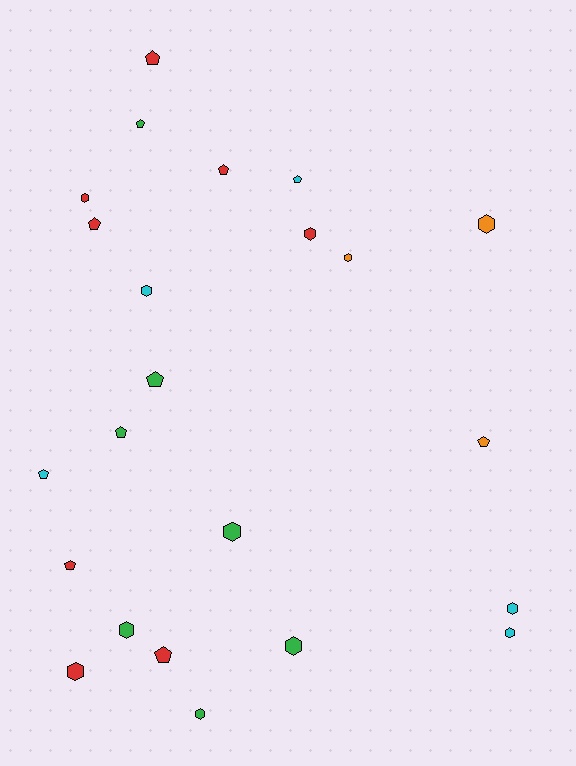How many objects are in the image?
There are 23 objects.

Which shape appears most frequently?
Hexagon, with 12 objects.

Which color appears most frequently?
Red, with 8 objects.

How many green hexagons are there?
There are 4 green hexagons.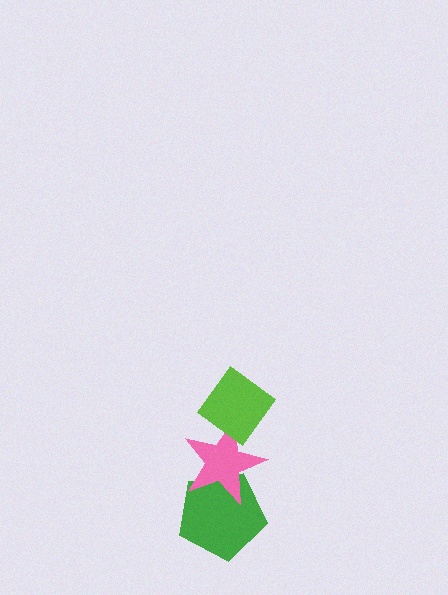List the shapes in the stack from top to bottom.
From top to bottom: the lime diamond, the pink star, the green pentagon.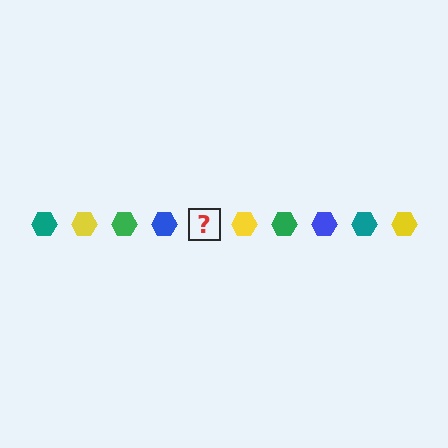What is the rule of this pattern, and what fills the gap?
The rule is that the pattern cycles through teal, yellow, green, blue hexagons. The gap should be filled with a teal hexagon.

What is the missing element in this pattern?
The missing element is a teal hexagon.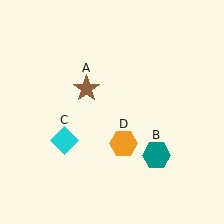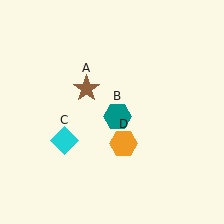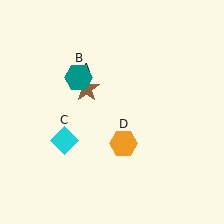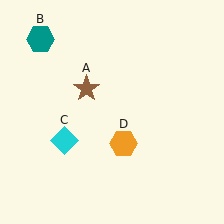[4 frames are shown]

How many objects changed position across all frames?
1 object changed position: teal hexagon (object B).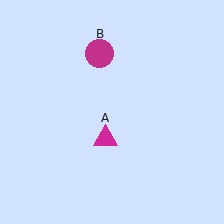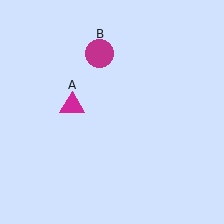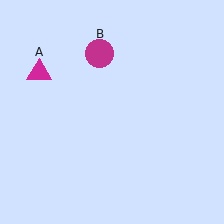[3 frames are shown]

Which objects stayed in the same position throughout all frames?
Magenta circle (object B) remained stationary.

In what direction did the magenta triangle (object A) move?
The magenta triangle (object A) moved up and to the left.